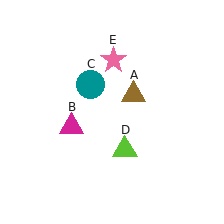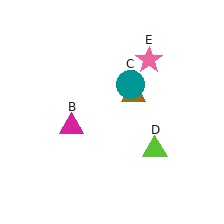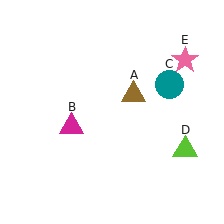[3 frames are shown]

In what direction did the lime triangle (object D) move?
The lime triangle (object D) moved right.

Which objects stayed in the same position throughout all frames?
Brown triangle (object A) and magenta triangle (object B) remained stationary.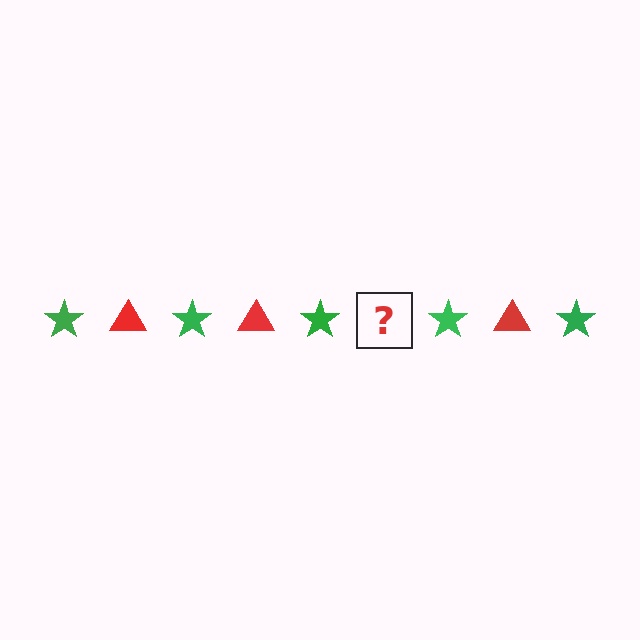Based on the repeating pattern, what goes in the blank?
The blank should be a red triangle.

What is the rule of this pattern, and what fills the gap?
The rule is that the pattern alternates between green star and red triangle. The gap should be filled with a red triangle.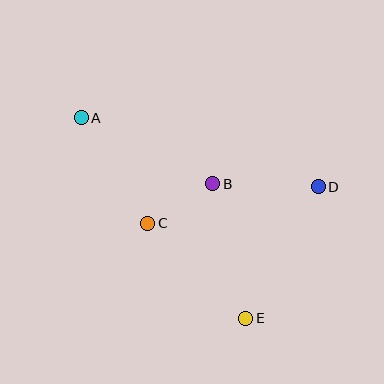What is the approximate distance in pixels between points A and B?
The distance between A and B is approximately 147 pixels.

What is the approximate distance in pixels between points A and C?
The distance between A and C is approximately 125 pixels.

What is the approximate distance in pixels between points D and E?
The distance between D and E is approximately 151 pixels.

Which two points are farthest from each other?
Points A and E are farthest from each other.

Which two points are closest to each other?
Points B and C are closest to each other.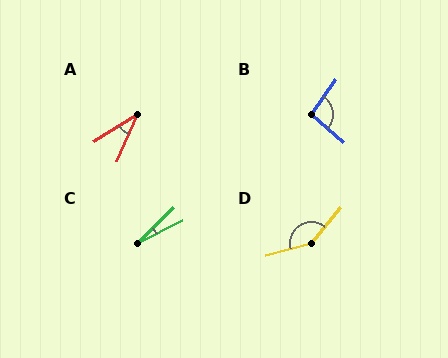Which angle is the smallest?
C, at approximately 17 degrees.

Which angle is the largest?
D, at approximately 144 degrees.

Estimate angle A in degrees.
Approximately 34 degrees.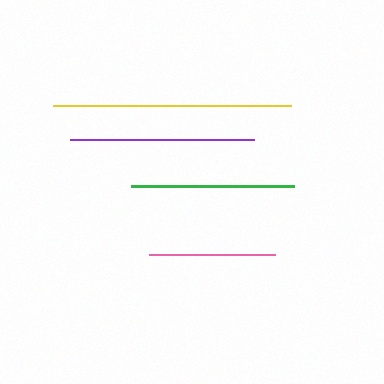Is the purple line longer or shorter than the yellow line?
The yellow line is longer than the purple line.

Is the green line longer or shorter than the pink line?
The green line is longer than the pink line.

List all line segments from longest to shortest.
From longest to shortest: yellow, purple, green, pink.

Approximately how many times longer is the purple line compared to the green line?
The purple line is approximately 1.1 times the length of the green line.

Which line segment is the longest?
The yellow line is the longest at approximately 238 pixels.